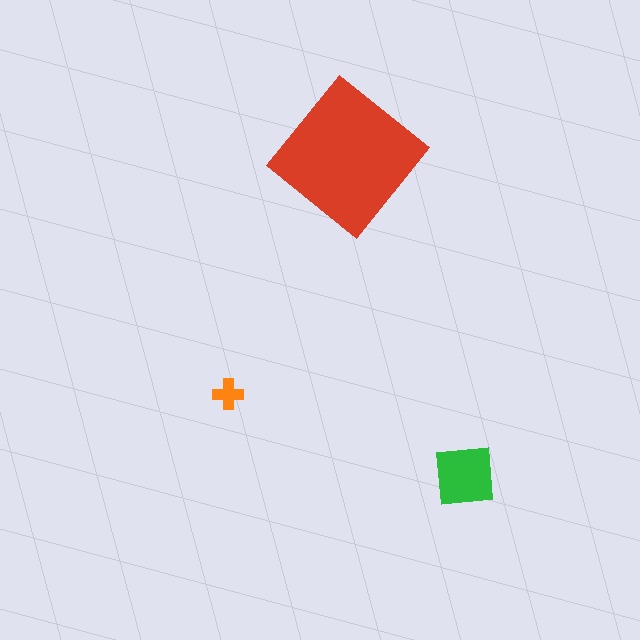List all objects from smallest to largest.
The orange cross, the green square, the red diamond.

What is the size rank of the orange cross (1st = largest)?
3rd.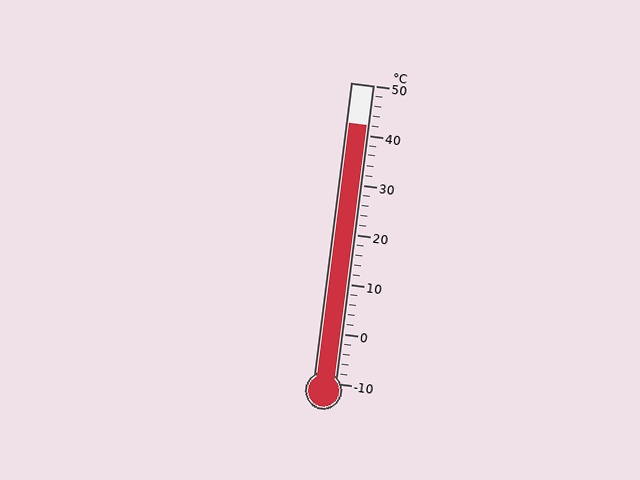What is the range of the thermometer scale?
The thermometer scale ranges from -10°C to 50°C.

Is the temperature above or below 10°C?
The temperature is above 10°C.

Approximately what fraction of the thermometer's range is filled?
The thermometer is filled to approximately 85% of its range.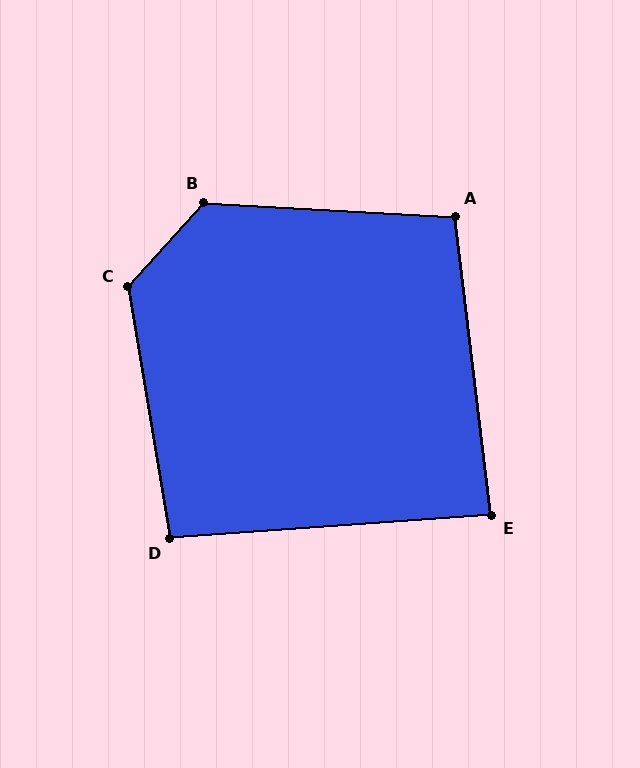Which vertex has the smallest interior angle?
E, at approximately 87 degrees.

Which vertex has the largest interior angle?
B, at approximately 129 degrees.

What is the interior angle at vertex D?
Approximately 95 degrees (obtuse).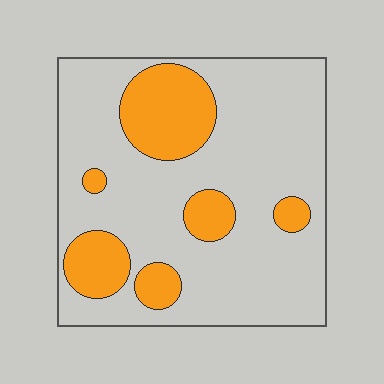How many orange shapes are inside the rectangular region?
6.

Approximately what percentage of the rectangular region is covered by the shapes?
Approximately 25%.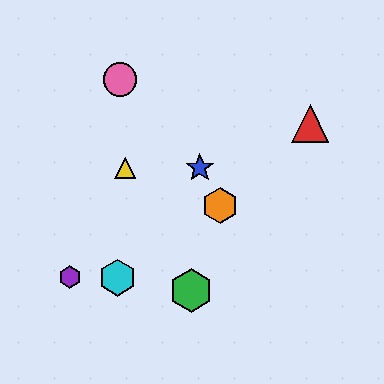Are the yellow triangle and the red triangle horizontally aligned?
No, the yellow triangle is at y≈168 and the red triangle is at y≈124.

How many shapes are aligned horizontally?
2 shapes (the blue star, the yellow triangle) are aligned horizontally.